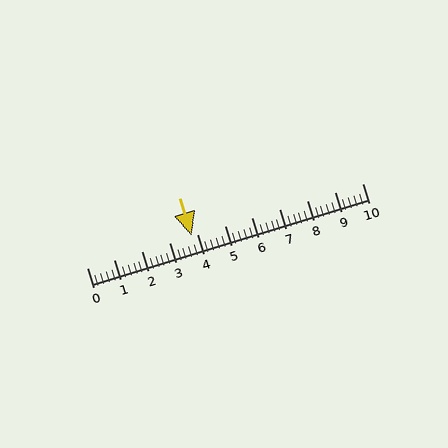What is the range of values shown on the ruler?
The ruler shows values from 0 to 10.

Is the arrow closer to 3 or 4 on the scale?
The arrow is closer to 4.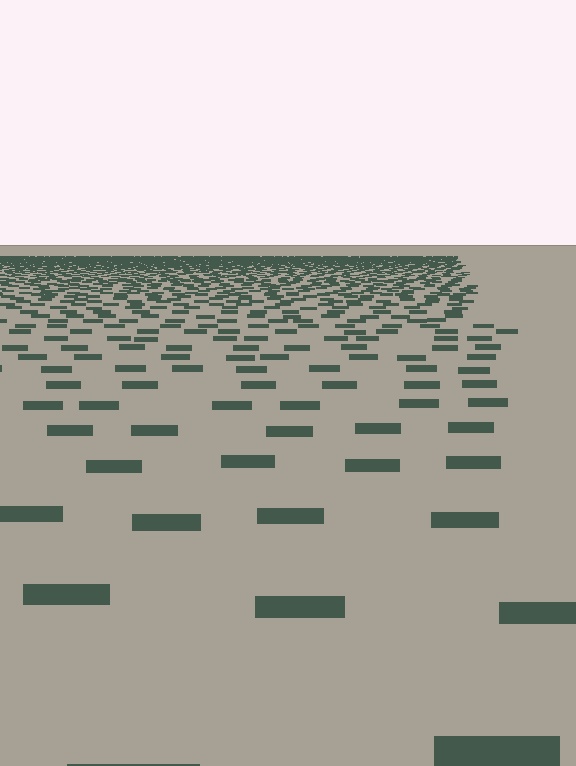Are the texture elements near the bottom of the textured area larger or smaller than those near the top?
Larger. Near the bottom, elements are closer to the viewer and appear at a bigger on-screen size.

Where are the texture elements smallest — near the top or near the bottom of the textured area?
Near the top.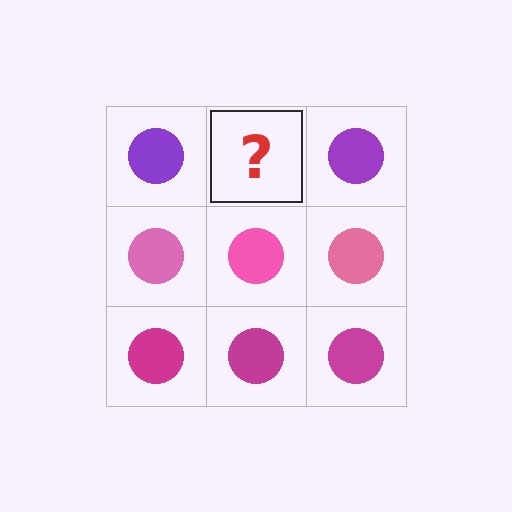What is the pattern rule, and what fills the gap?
The rule is that each row has a consistent color. The gap should be filled with a purple circle.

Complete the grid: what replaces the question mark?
The question mark should be replaced with a purple circle.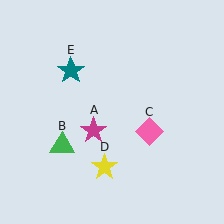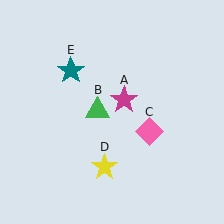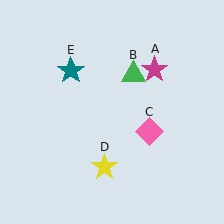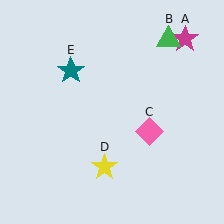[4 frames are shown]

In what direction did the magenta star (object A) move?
The magenta star (object A) moved up and to the right.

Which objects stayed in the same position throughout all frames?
Pink diamond (object C) and yellow star (object D) and teal star (object E) remained stationary.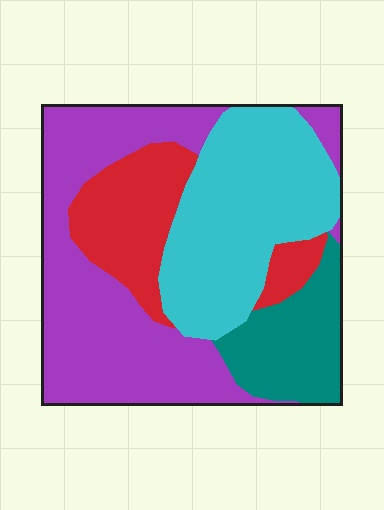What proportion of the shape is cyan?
Cyan takes up about one third (1/3) of the shape.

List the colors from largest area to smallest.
From largest to smallest: purple, cyan, red, teal.